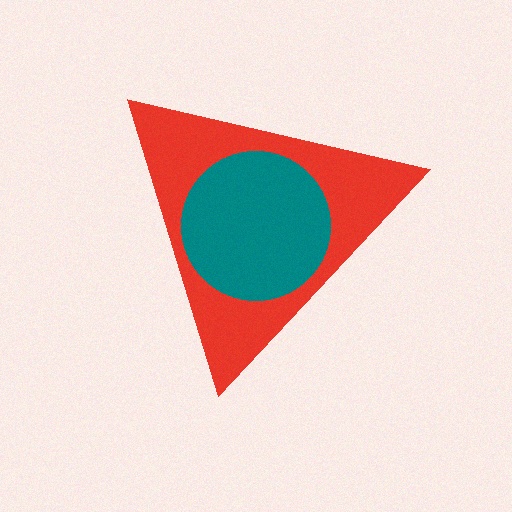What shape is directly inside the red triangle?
The teal circle.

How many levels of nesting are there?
2.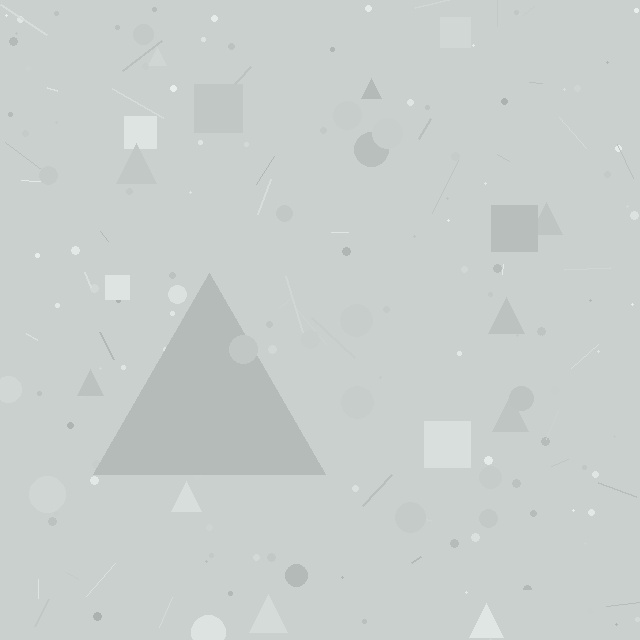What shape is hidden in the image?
A triangle is hidden in the image.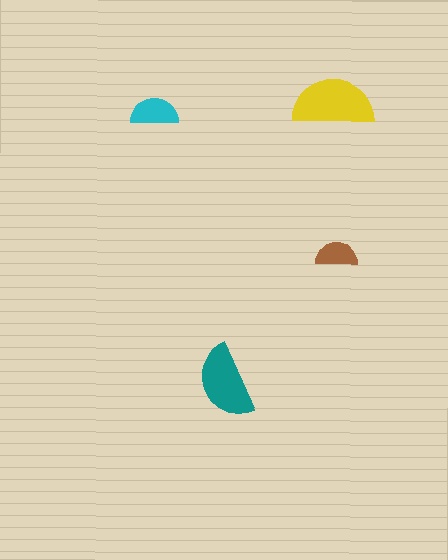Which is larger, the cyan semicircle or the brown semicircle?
The cyan one.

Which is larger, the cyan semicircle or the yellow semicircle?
The yellow one.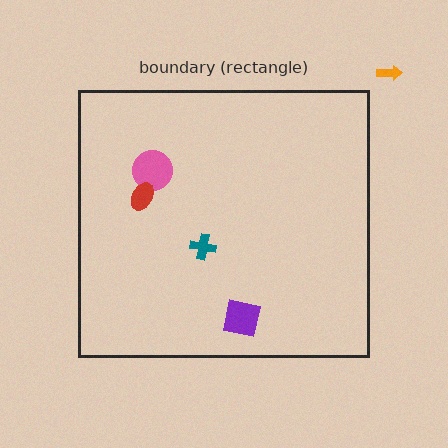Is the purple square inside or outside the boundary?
Inside.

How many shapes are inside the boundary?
4 inside, 1 outside.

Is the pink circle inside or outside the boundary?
Inside.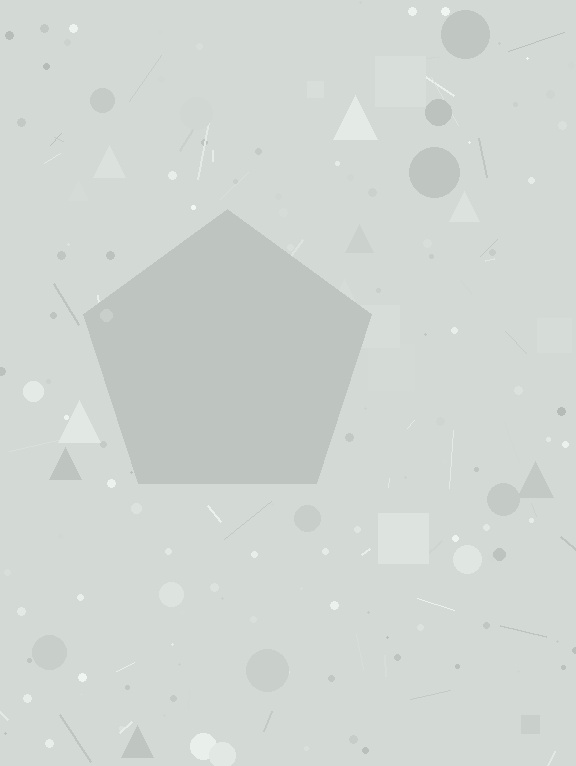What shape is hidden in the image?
A pentagon is hidden in the image.